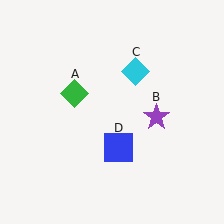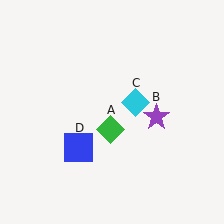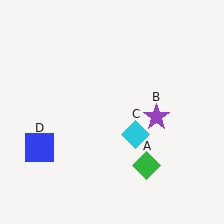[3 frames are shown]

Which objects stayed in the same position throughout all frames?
Purple star (object B) remained stationary.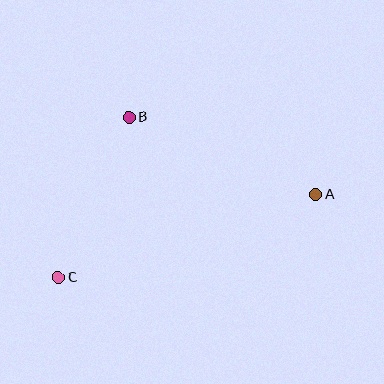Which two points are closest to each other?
Points B and C are closest to each other.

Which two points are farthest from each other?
Points A and C are farthest from each other.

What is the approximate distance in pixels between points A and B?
The distance between A and B is approximately 202 pixels.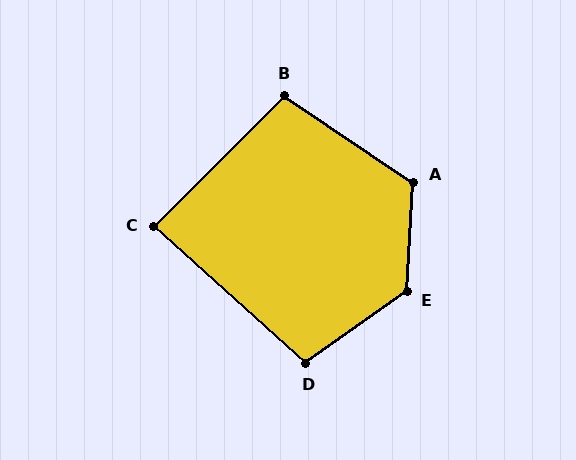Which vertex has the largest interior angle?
E, at approximately 128 degrees.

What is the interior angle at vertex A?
Approximately 121 degrees (obtuse).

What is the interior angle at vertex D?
Approximately 103 degrees (obtuse).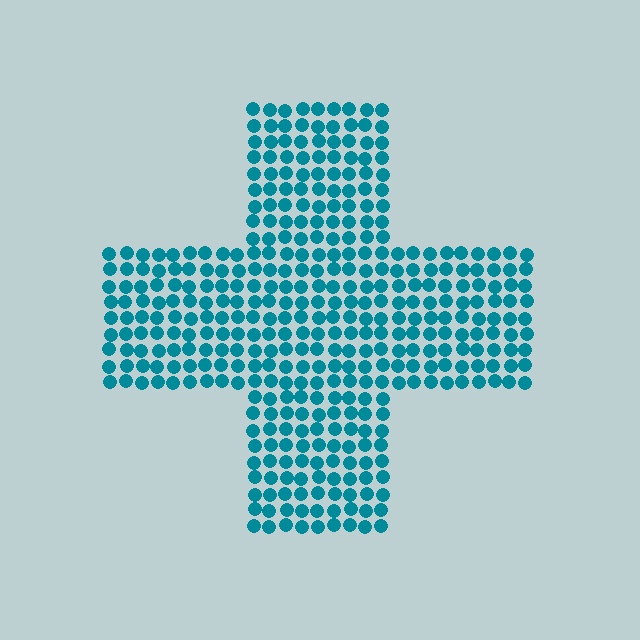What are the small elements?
The small elements are circles.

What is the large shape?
The large shape is a cross.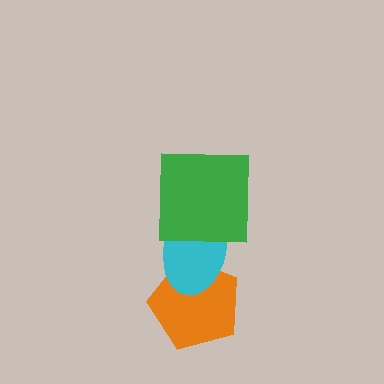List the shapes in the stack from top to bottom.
From top to bottom: the green square, the cyan ellipse, the orange pentagon.